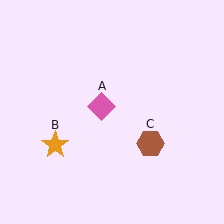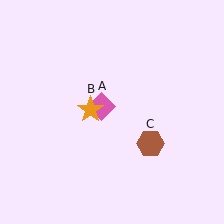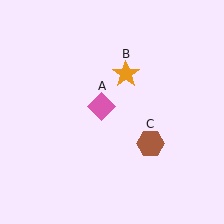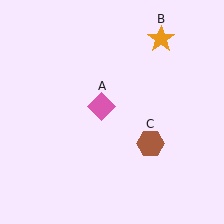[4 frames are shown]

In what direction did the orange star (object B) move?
The orange star (object B) moved up and to the right.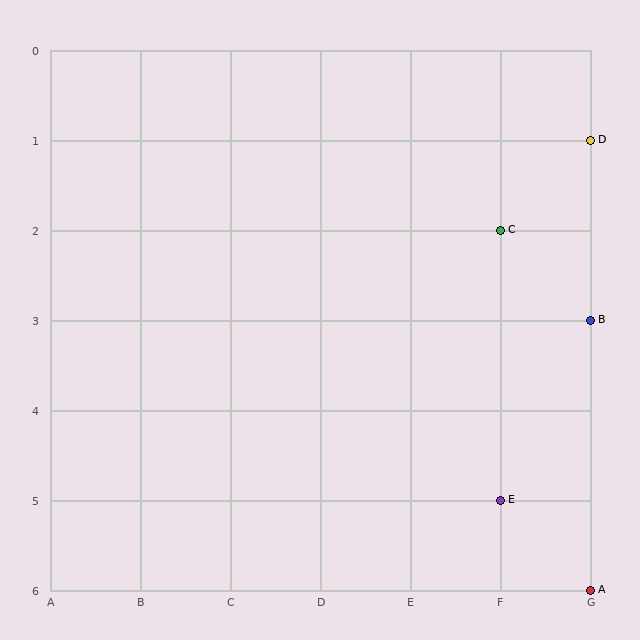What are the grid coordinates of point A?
Point A is at grid coordinates (G, 6).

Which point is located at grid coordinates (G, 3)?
Point B is at (G, 3).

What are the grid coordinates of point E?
Point E is at grid coordinates (F, 5).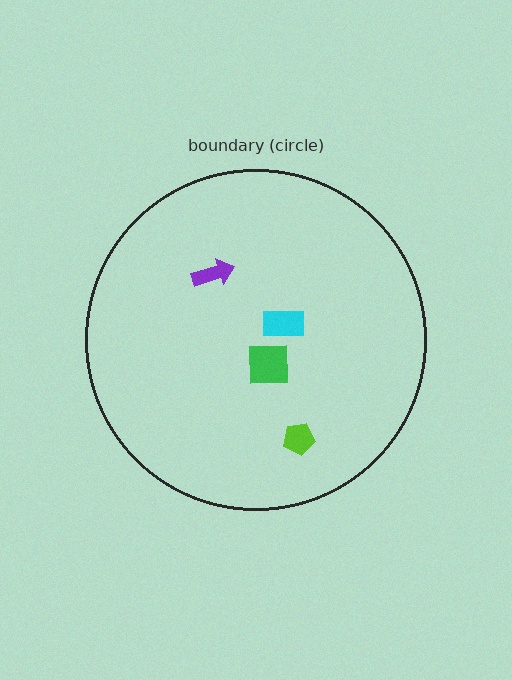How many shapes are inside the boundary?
4 inside, 0 outside.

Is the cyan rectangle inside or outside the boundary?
Inside.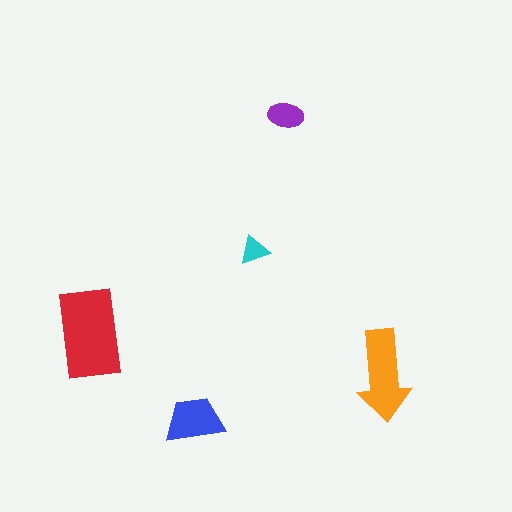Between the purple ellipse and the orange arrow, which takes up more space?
The orange arrow.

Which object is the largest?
The red rectangle.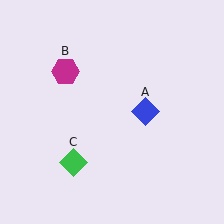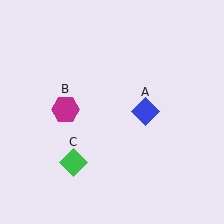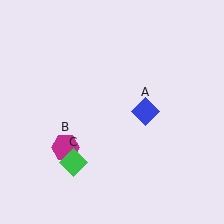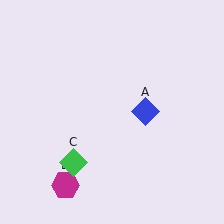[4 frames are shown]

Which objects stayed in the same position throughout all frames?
Blue diamond (object A) and green diamond (object C) remained stationary.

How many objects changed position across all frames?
1 object changed position: magenta hexagon (object B).